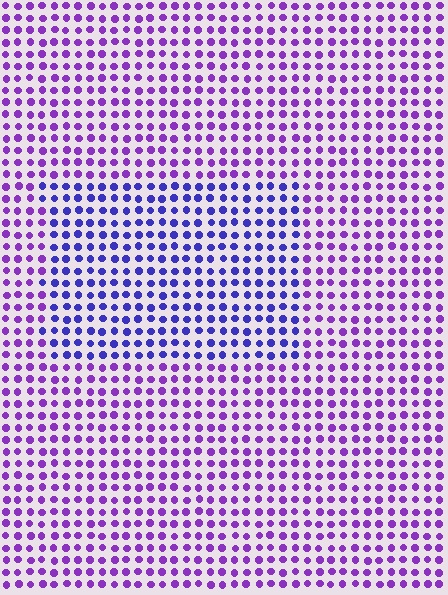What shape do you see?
I see a rectangle.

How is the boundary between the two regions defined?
The boundary is defined purely by a slight shift in hue (about 34 degrees). Spacing, size, and orientation are identical on both sides.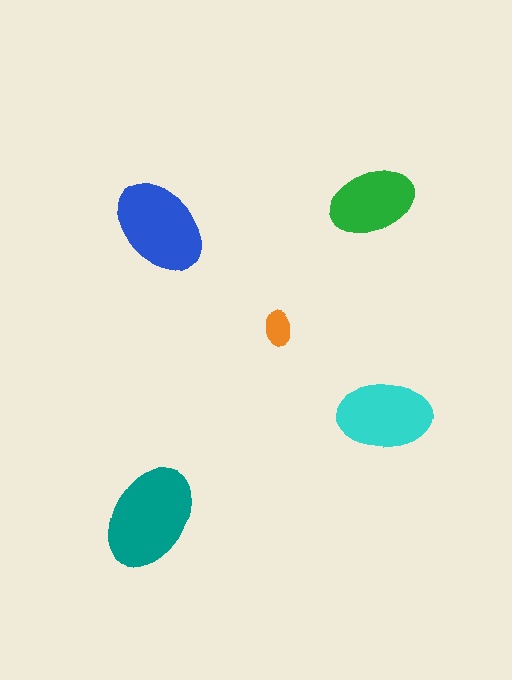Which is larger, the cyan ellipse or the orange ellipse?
The cyan one.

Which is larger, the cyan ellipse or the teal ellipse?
The teal one.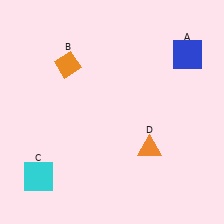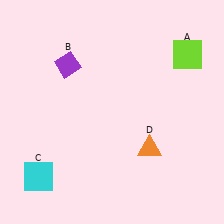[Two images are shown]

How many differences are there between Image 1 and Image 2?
There are 2 differences between the two images.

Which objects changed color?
A changed from blue to lime. B changed from orange to purple.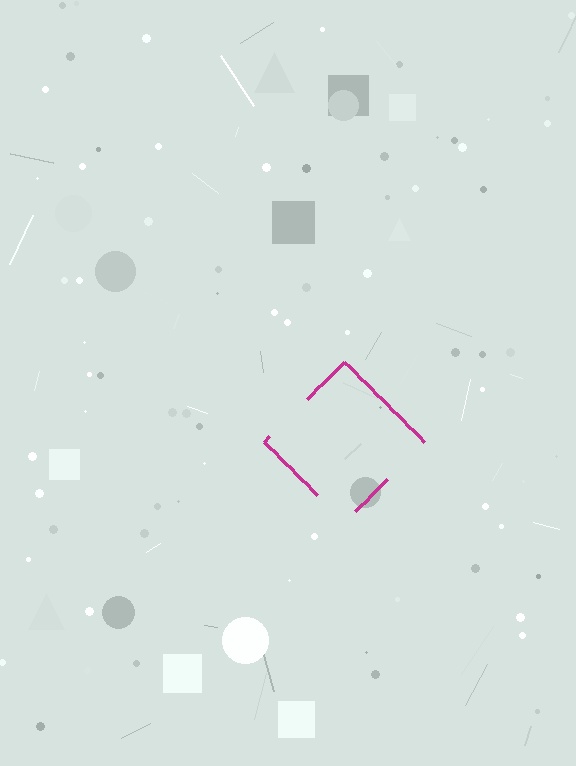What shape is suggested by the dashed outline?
The dashed outline suggests a diamond.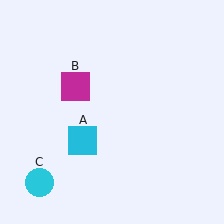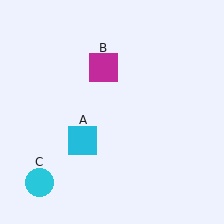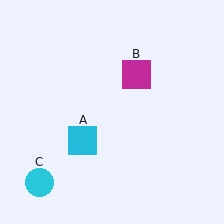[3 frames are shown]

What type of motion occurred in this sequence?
The magenta square (object B) rotated clockwise around the center of the scene.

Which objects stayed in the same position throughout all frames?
Cyan square (object A) and cyan circle (object C) remained stationary.